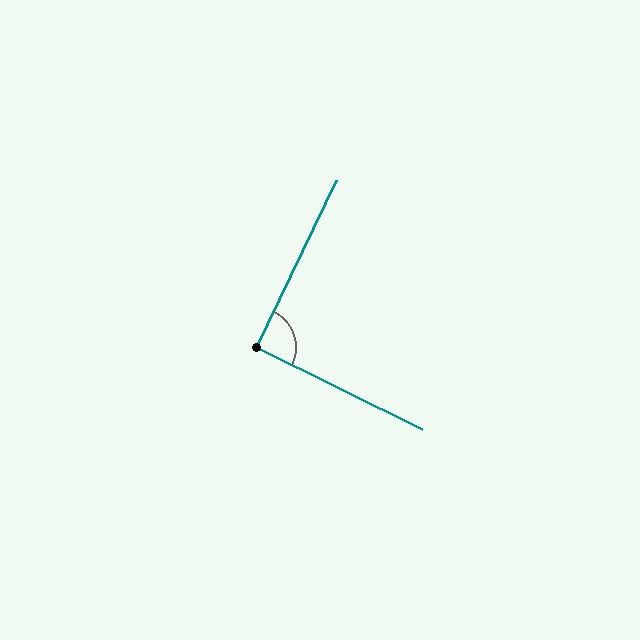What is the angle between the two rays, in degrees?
Approximately 91 degrees.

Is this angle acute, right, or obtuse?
It is approximately a right angle.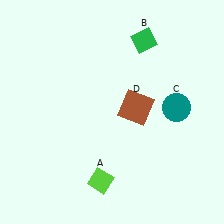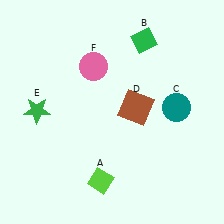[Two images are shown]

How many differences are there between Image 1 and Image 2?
There are 2 differences between the two images.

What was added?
A green star (E), a pink circle (F) were added in Image 2.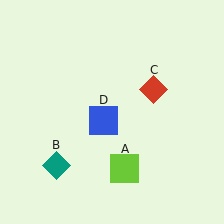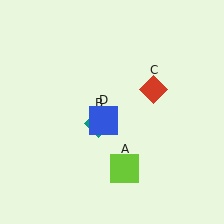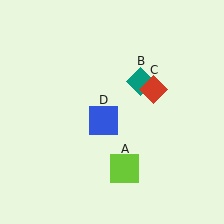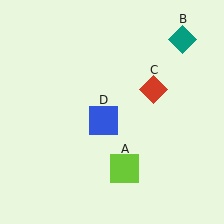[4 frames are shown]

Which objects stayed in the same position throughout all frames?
Lime square (object A) and red diamond (object C) and blue square (object D) remained stationary.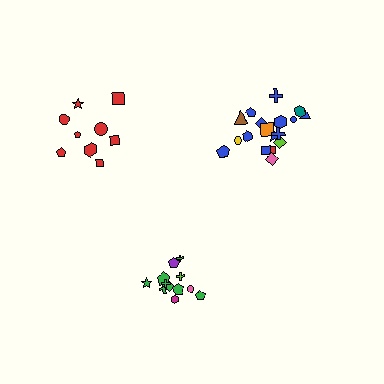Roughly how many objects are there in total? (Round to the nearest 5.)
Roughly 40 objects in total.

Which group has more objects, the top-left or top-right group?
The top-right group.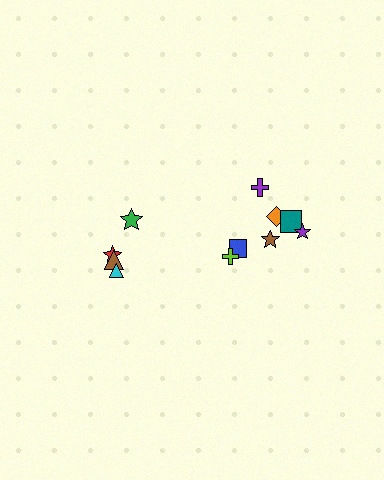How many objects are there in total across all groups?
There are 11 objects.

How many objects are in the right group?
There are 7 objects.